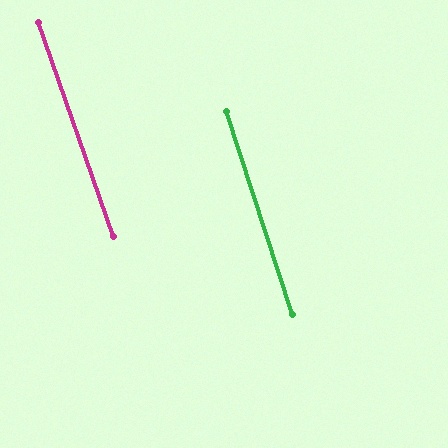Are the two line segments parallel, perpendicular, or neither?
Parallel — their directions differ by only 1.2°.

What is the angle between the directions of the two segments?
Approximately 1 degree.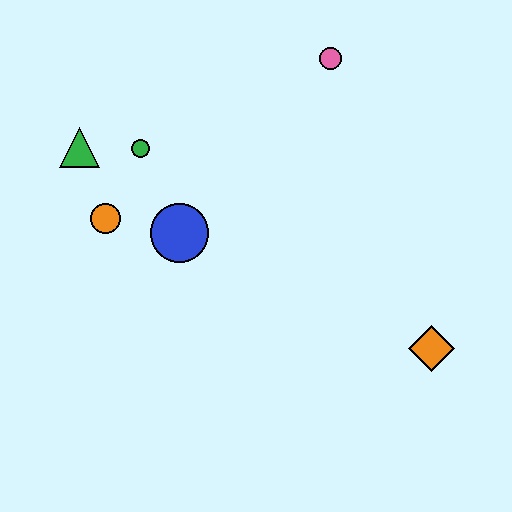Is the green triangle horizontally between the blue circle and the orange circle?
No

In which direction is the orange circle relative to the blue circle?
The orange circle is to the left of the blue circle.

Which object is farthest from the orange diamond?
The green triangle is farthest from the orange diamond.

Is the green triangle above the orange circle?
Yes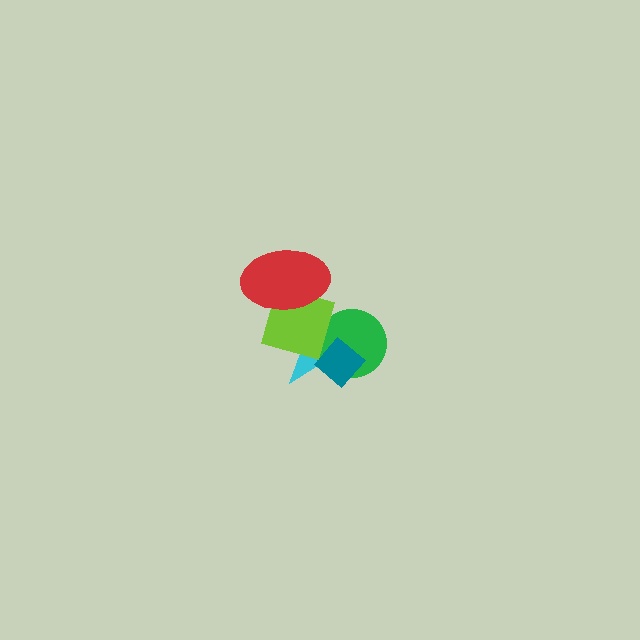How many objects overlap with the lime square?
2 objects overlap with the lime square.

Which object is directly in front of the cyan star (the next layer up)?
The green circle is directly in front of the cyan star.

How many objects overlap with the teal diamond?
2 objects overlap with the teal diamond.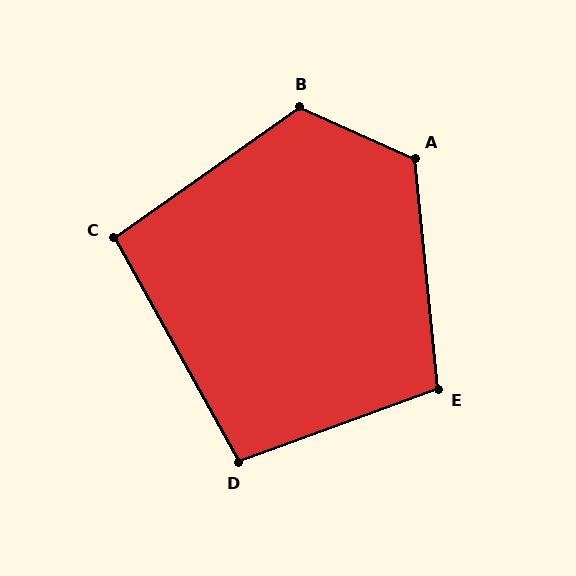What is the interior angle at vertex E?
Approximately 104 degrees (obtuse).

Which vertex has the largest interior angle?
B, at approximately 121 degrees.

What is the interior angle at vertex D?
Approximately 99 degrees (obtuse).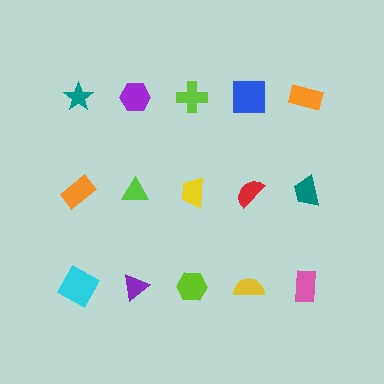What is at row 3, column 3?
A lime hexagon.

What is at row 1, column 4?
A blue square.